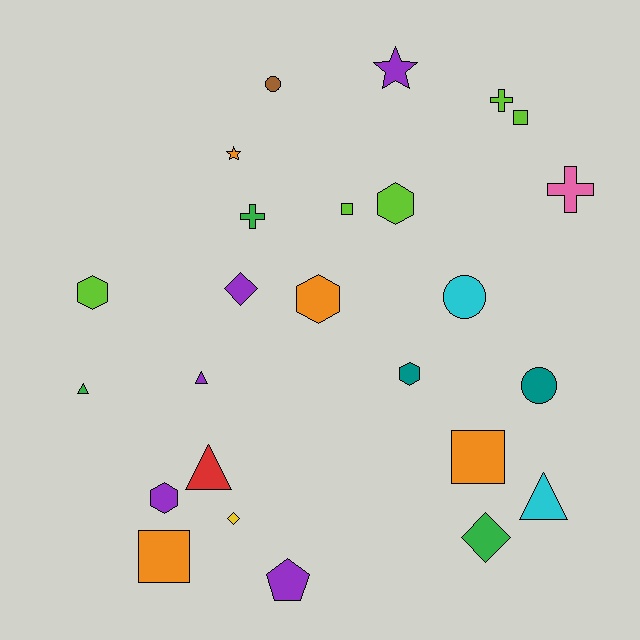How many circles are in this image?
There are 3 circles.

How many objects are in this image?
There are 25 objects.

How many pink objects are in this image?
There is 1 pink object.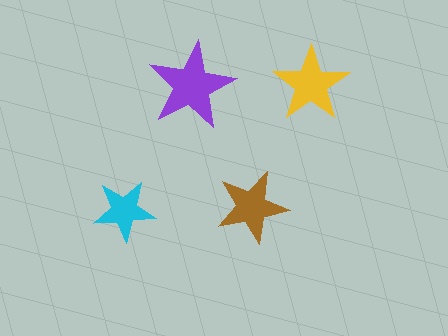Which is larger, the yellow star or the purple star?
The purple one.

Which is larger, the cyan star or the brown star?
The brown one.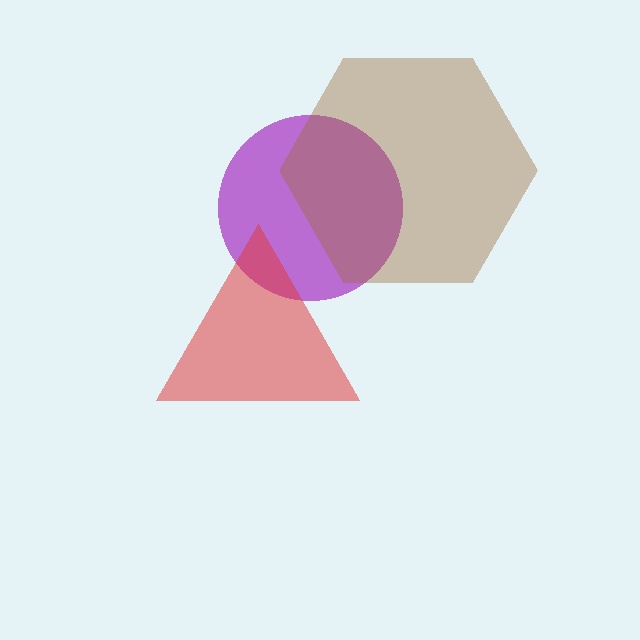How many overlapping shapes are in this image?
There are 3 overlapping shapes in the image.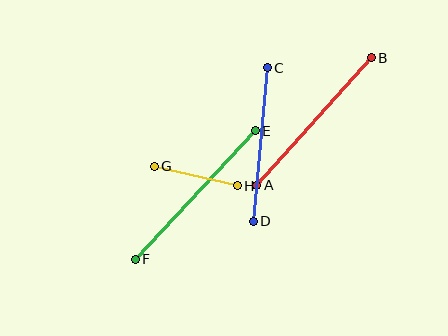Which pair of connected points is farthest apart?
Points E and F are farthest apart.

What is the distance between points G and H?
The distance is approximately 85 pixels.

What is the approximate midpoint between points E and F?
The midpoint is at approximately (195, 195) pixels.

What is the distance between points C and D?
The distance is approximately 154 pixels.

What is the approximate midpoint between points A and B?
The midpoint is at approximately (314, 122) pixels.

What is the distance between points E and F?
The distance is approximately 176 pixels.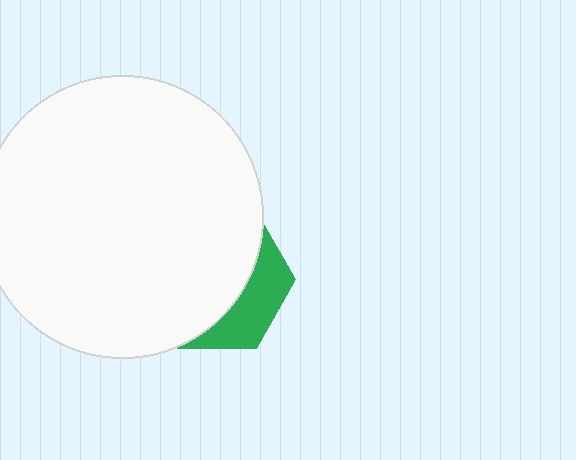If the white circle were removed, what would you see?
You would see the complete green hexagon.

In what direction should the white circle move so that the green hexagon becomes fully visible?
The white circle should move left. That is the shortest direction to clear the overlap and leave the green hexagon fully visible.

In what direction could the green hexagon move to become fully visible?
The green hexagon could move right. That would shift it out from behind the white circle entirely.